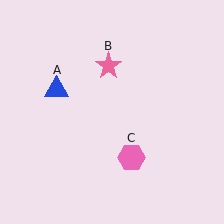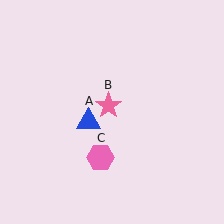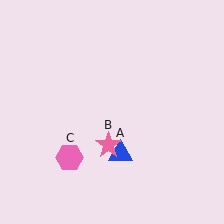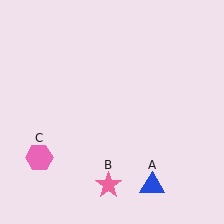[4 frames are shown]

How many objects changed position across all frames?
3 objects changed position: blue triangle (object A), pink star (object B), pink hexagon (object C).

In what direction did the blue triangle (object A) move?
The blue triangle (object A) moved down and to the right.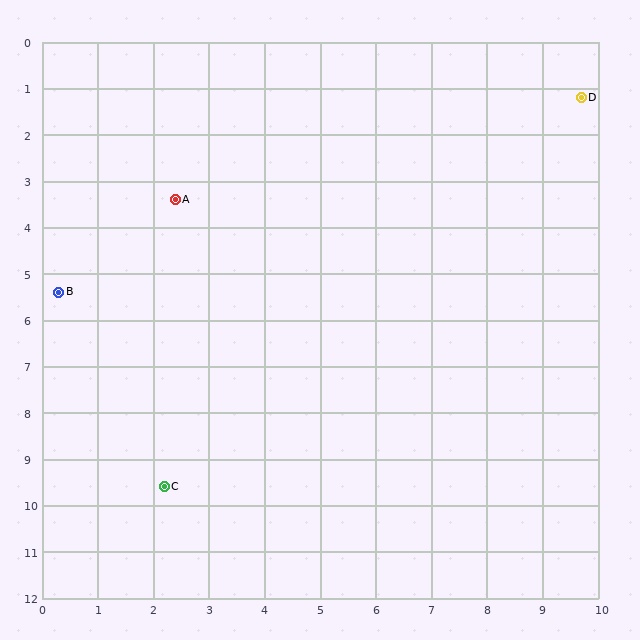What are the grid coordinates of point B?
Point B is at approximately (0.3, 5.4).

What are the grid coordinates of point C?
Point C is at approximately (2.2, 9.6).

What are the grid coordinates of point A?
Point A is at approximately (2.4, 3.4).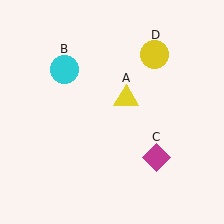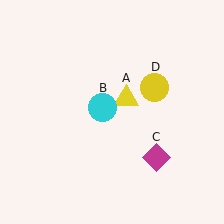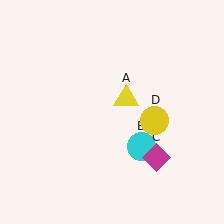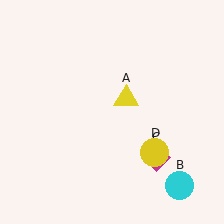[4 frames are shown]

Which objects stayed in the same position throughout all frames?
Yellow triangle (object A) and magenta diamond (object C) remained stationary.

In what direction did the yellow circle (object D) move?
The yellow circle (object D) moved down.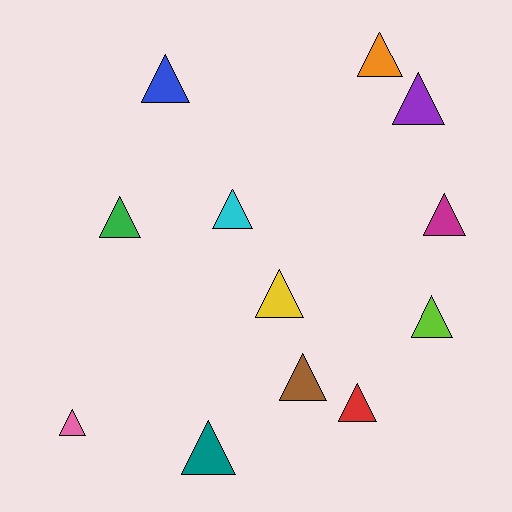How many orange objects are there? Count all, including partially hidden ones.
There is 1 orange object.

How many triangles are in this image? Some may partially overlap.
There are 12 triangles.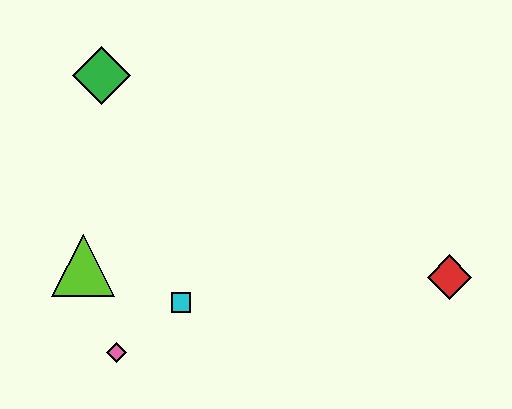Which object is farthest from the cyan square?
The red diamond is farthest from the cyan square.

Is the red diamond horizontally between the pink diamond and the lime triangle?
No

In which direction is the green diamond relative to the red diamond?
The green diamond is to the left of the red diamond.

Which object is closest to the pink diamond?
The cyan square is closest to the pink diamond.